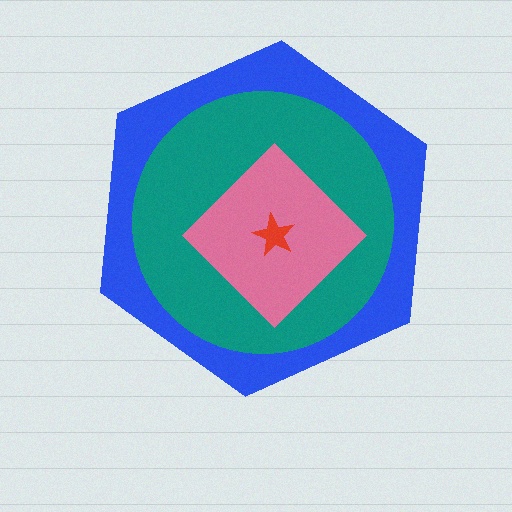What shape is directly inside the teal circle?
The pink diamond.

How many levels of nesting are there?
4.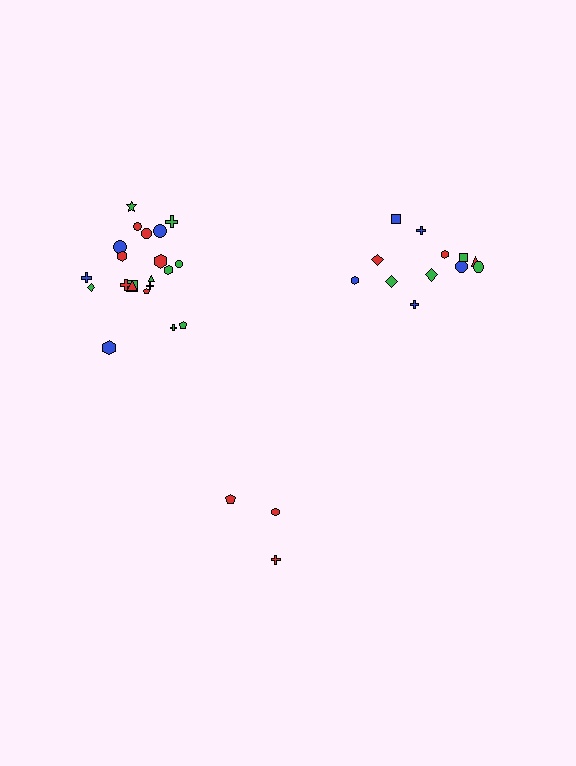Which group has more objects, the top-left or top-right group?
The top-left group.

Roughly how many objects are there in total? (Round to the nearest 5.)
Roughly 35 objects in total.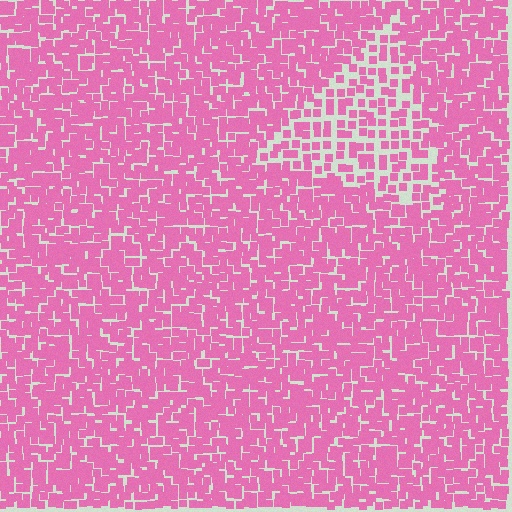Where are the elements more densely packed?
The elements are more densely packed outside the triangle boundary.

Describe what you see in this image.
The image contains small pink elements arranged at two different densities. A triangle-shaped region is visible where the elements are less densely packed than the surrounding area.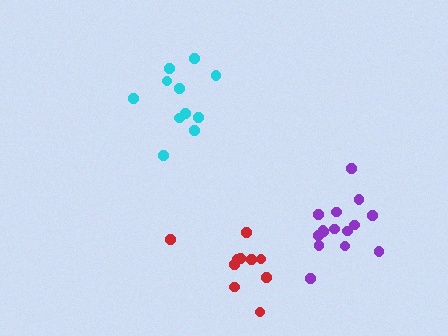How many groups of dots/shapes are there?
There are 3 groups.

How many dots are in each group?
Group 1: 12 dots, Group 2: 15 dots, Group 3: 10 dots (37 total).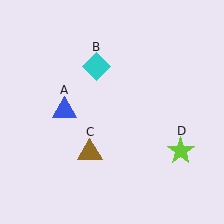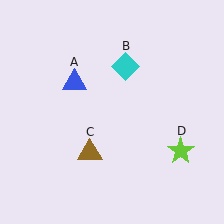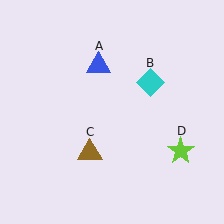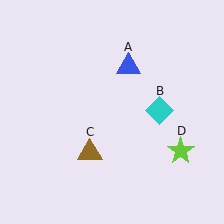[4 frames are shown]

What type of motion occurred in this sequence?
The blue triangle (object A), cyan diamond (object B) rotated clockwise around the center of the scene.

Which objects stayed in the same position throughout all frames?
Brown triangle (object C) and lime star (object D) remained stationary.